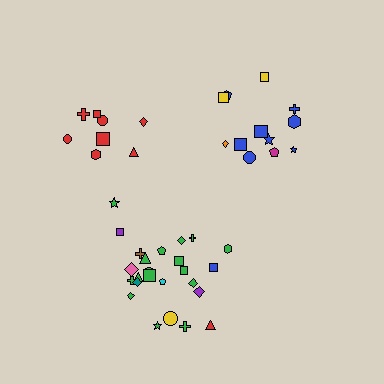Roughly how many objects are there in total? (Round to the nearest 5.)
Roughly 45 objects in total.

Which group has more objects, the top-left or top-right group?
The top-right group.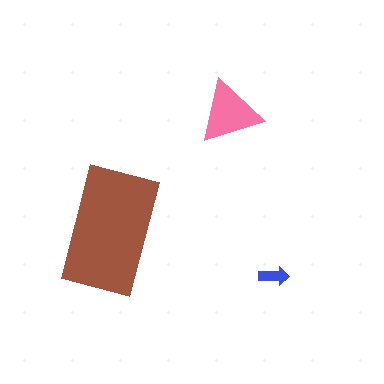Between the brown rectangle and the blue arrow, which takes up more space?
The brown rectangle.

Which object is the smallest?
The blue arrow.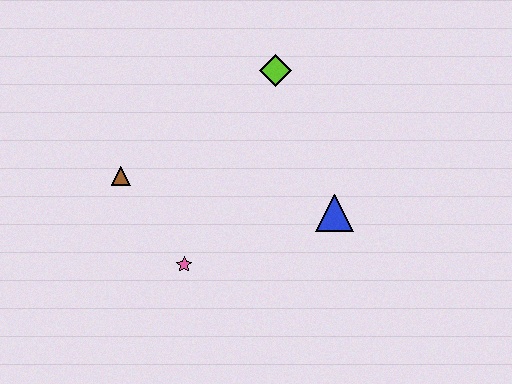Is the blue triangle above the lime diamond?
No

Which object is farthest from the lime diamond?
The pink star is farthest from the lime diamond.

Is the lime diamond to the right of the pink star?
Yes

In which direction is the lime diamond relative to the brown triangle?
The lime diamond is to the right of the brown triangle.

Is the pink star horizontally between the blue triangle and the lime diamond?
No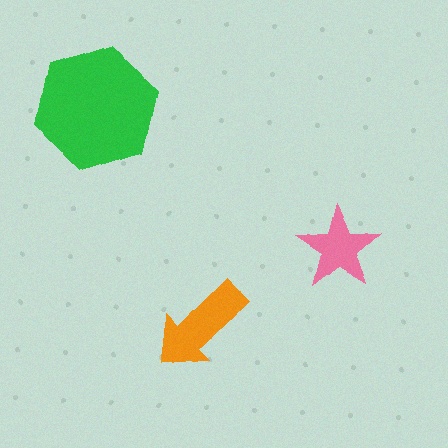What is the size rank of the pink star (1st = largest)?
3rd.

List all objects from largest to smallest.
The green hexagon, the orange arrow, the pink star.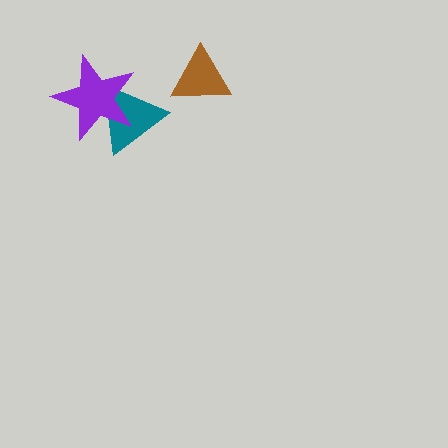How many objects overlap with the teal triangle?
1 object overlaps with the teal triangle.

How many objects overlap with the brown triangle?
0 objects overlap with the brown triangle.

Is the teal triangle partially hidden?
Yes, it is partially covered by another shape.